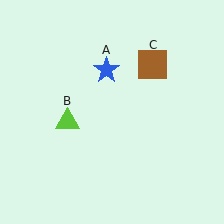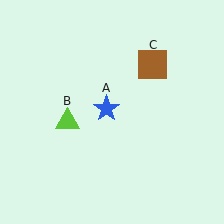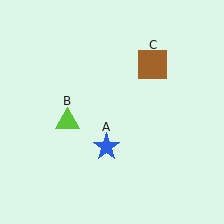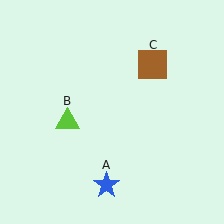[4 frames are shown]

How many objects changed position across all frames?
1 object changed position: blue star (object A).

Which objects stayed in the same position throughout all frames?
Lime triangle (object B) and brown square (object C) remained stationary.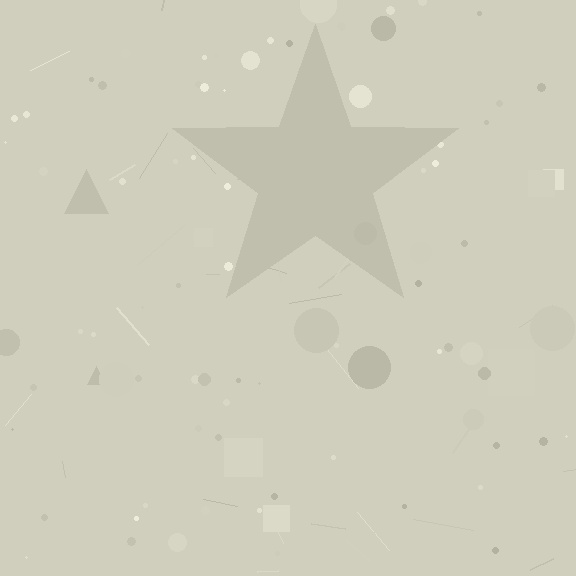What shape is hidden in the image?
A star is hidden in the image.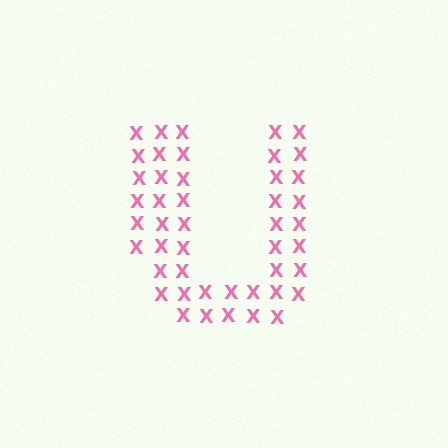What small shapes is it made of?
It is made of small letter X's.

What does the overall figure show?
The overall figure shows the letter U.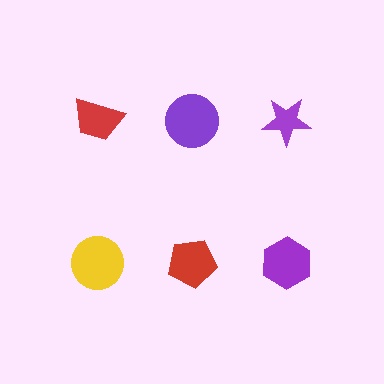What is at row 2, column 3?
A purple hexagon.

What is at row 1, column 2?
A purple circle.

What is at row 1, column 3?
A purple star.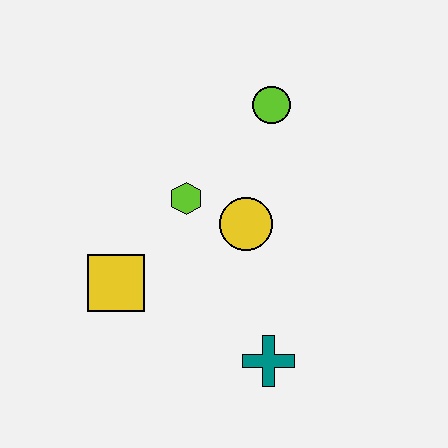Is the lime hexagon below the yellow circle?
No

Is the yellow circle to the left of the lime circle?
Yes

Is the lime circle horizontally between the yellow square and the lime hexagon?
No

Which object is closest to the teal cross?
The yellow circle is closest to the teal cross.